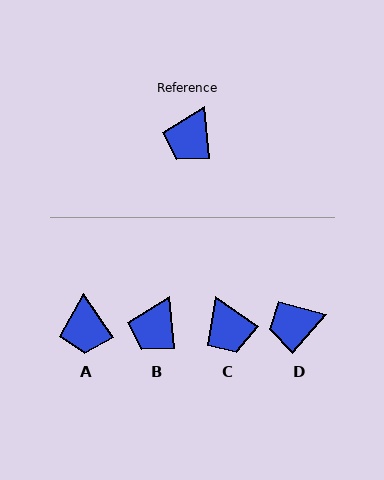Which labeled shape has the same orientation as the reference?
B.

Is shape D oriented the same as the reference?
No, it is off by about 47 degrees.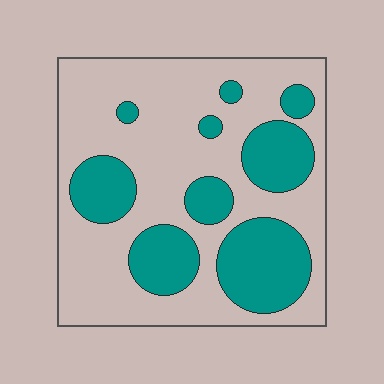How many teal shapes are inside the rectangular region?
9.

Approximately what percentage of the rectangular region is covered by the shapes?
Approximately 30%.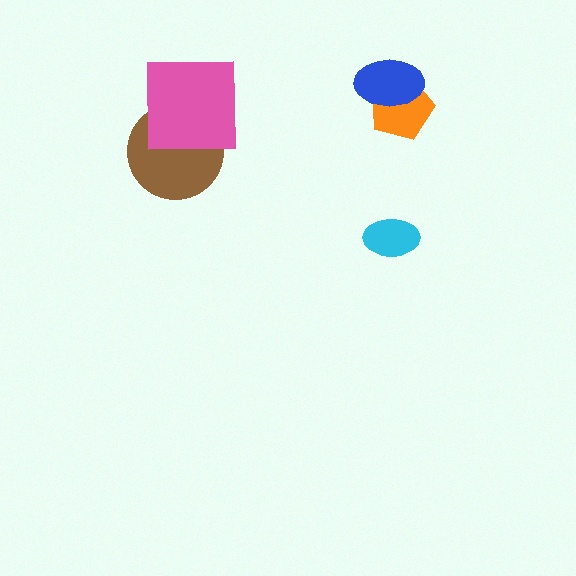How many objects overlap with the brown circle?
1 object overlaps with the brown circle.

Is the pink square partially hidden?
No, no other shape covers it.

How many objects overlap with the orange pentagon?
1 object overlaps with the orange pentagon.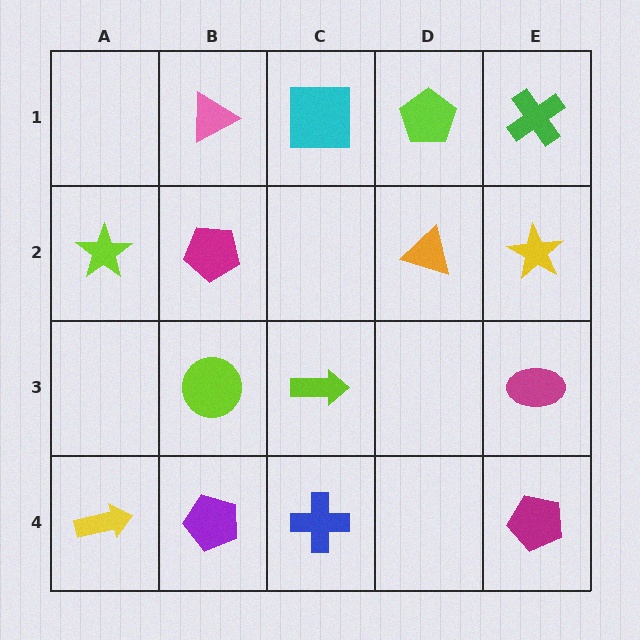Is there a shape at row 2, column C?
No, that cell is empty.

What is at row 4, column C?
A blue cross.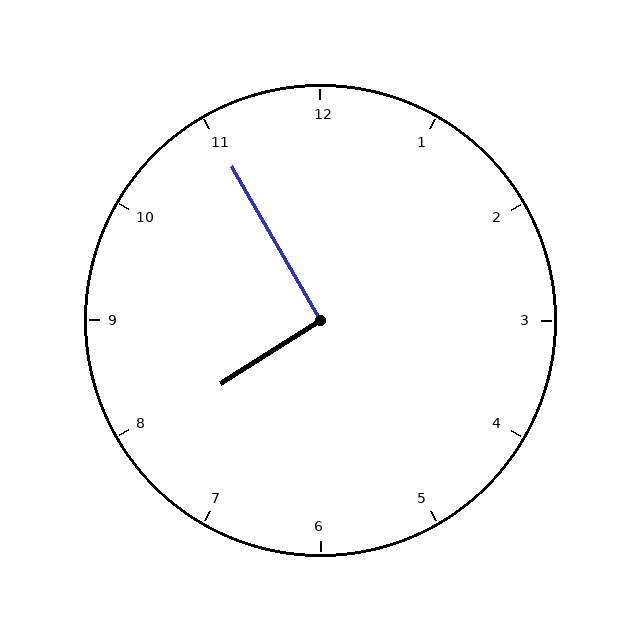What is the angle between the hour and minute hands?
Approximately 92 degrees.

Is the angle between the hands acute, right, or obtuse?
It is right.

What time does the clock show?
7:55.